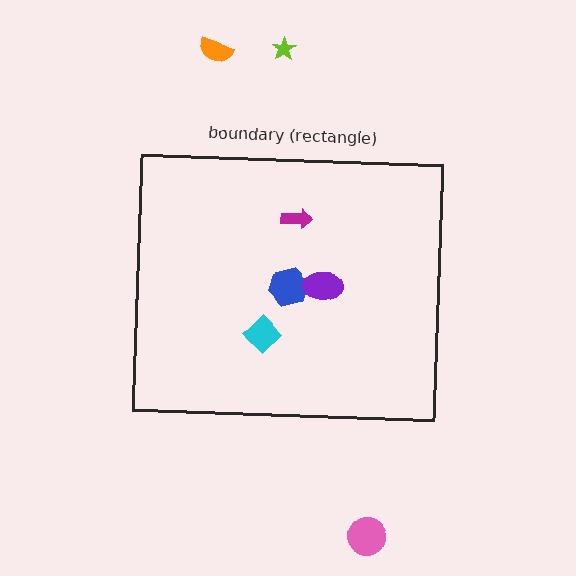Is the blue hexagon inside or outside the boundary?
Inside.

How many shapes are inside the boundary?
4 inside, 3 outside.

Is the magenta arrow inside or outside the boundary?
Inside.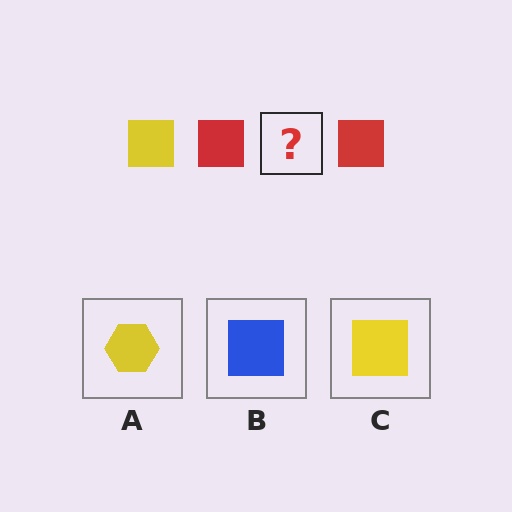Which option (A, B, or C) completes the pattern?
C.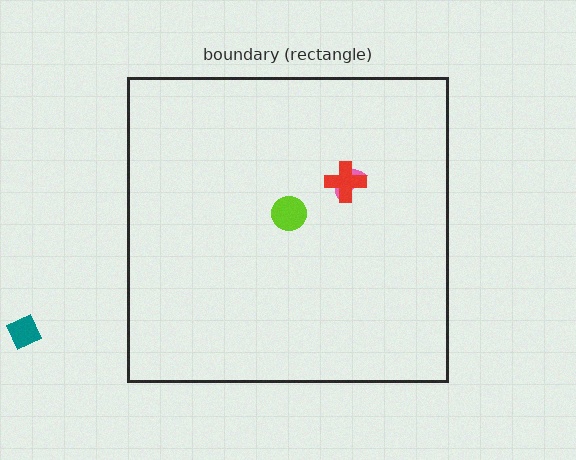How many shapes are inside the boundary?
3 inside, 1 outside.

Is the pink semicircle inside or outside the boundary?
Inside.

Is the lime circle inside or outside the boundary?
Inside.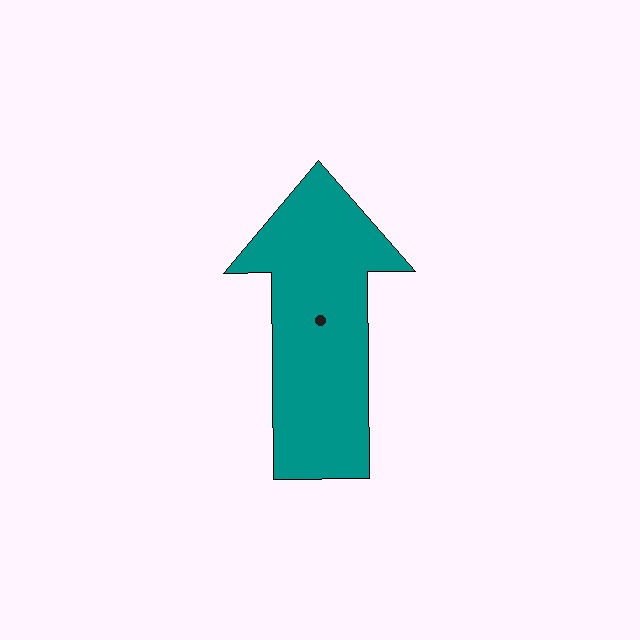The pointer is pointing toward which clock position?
Roughly 12 o'clock.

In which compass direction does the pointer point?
North.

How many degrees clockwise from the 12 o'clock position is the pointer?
Approximately 359 degrees.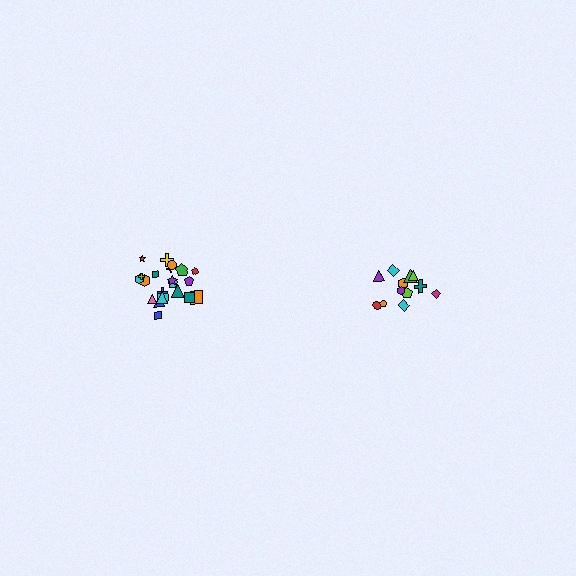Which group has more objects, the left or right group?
The left group.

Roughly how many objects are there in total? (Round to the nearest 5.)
Roughly 35 objects in total.